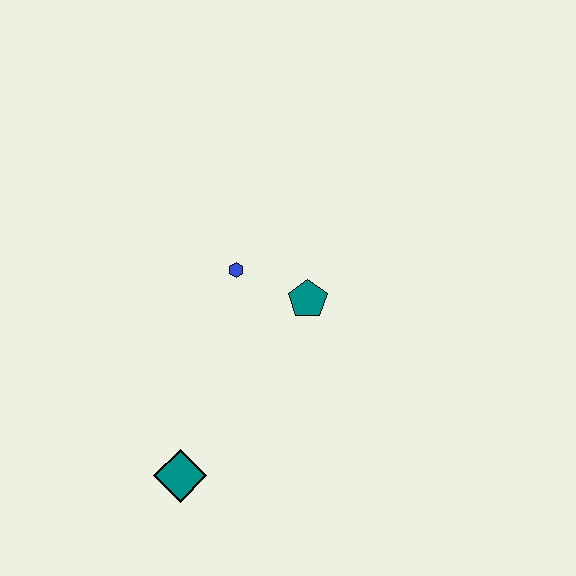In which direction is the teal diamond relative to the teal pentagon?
The teal diamond is below the teal pentagon.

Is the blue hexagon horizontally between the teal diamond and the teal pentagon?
Yes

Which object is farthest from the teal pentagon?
The teal diamond is farthest from the teal pentagon.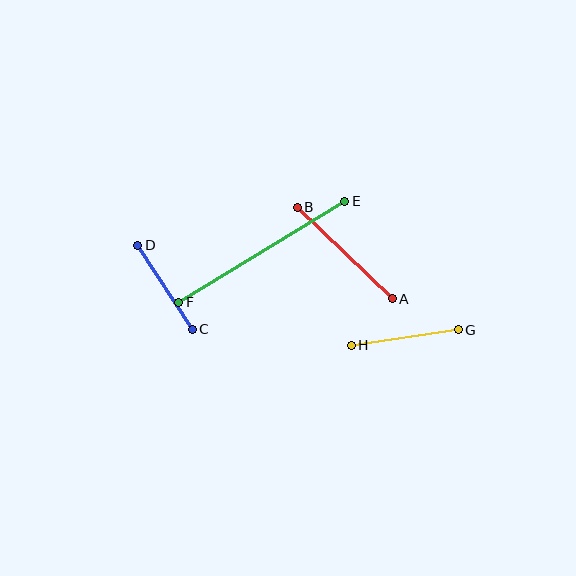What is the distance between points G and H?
The distance is approximately 108 pixels.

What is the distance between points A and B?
The distance is approximately 132 pixels.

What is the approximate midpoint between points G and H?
The midpoint is at approximately (405, 338) pixels.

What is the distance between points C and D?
The distance is approximately 100 pixels.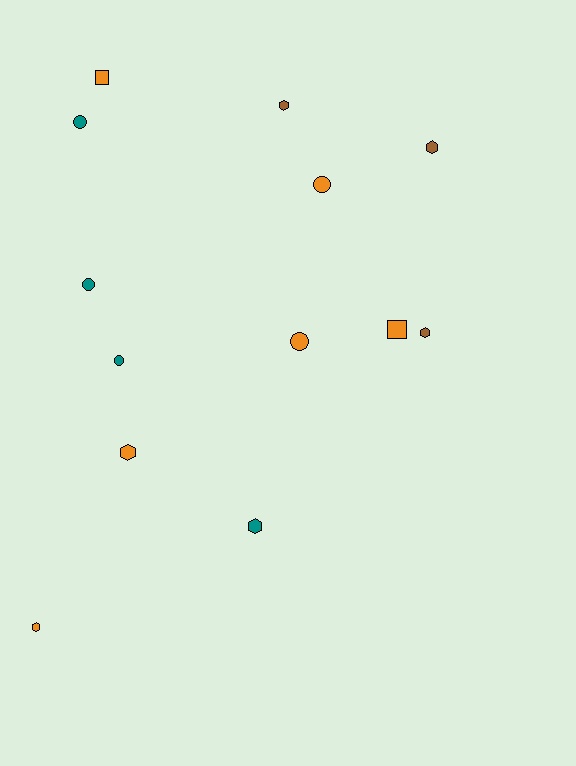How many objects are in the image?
There are 13 objects.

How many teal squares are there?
There are no teal squares.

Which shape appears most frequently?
Hexagon, with 6 objects.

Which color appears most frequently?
Orange, with 6 objects.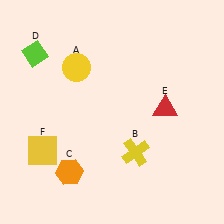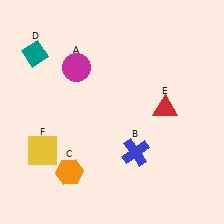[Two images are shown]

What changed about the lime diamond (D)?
In Image 1, D is lime. In Image 2, it changed to teal.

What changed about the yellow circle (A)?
In Image 1, A is yellow. In Image 2, it changed to magenta.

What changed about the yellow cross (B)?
In Image 1, B is yellow. In Image 2, it changed to blue.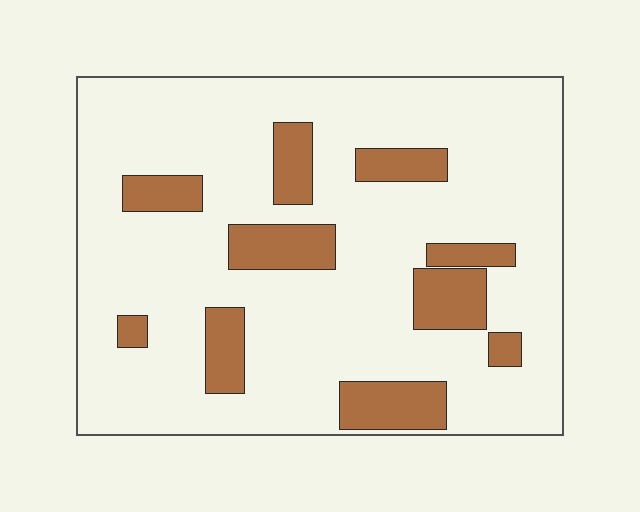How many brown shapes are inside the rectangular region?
10.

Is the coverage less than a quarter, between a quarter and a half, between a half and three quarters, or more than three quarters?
Less than a quarter.